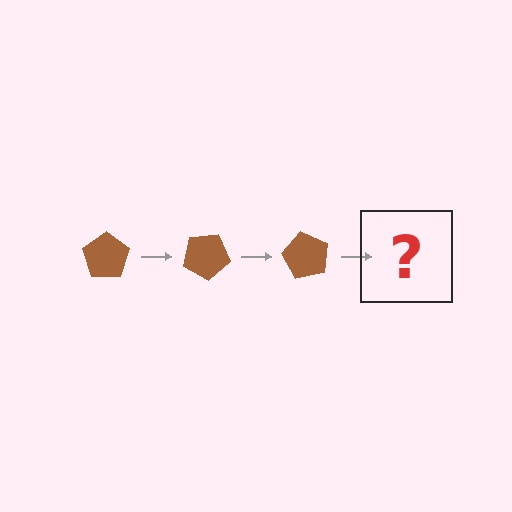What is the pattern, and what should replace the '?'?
The pattern is that the pentagon rotates 30 degrees each step. The '?' should be a brown pentagon rotated 90 degrees.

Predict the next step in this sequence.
The next step is a brown pentagon rotated 90 degrees.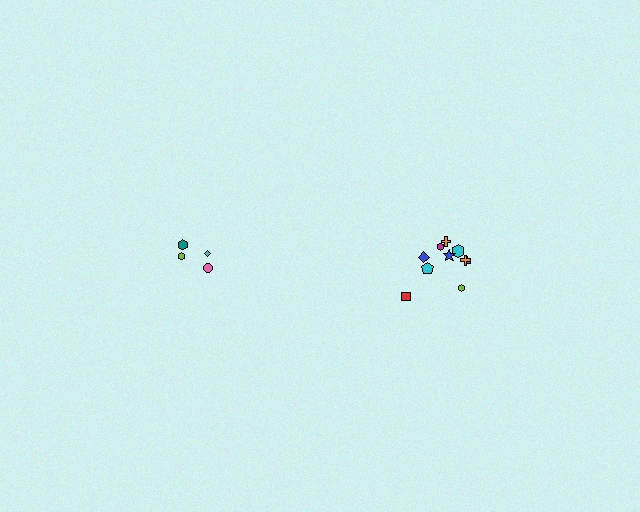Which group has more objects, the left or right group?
The right group.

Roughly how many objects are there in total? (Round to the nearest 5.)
Roughly 15 objects in total.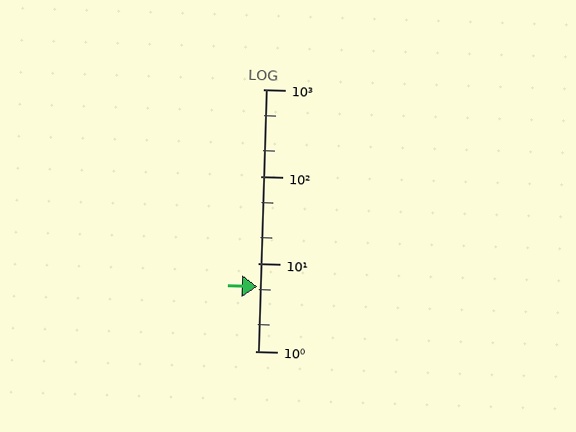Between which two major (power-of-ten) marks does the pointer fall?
The pointer is between 1 and 10.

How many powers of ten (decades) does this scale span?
The scale spans 3 decades, from 1 to 1000.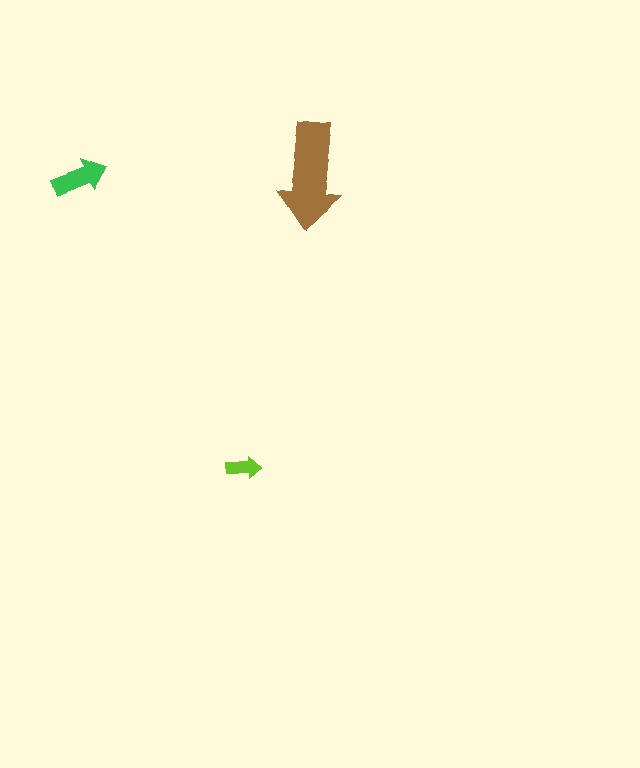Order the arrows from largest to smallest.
the brown one, the green one, the lime one.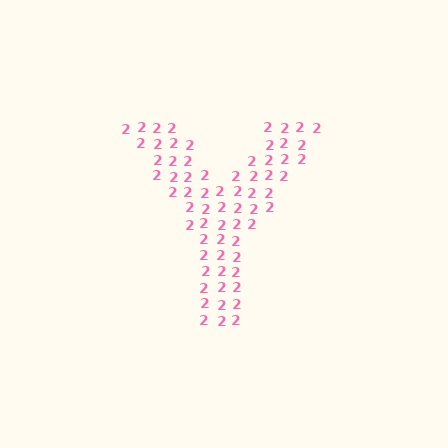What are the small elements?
The small elements are digit 2's.